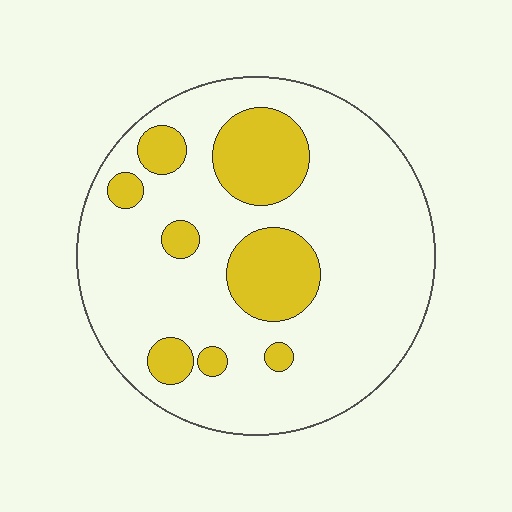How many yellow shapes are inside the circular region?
8.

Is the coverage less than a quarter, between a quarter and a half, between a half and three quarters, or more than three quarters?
Less than a quarter.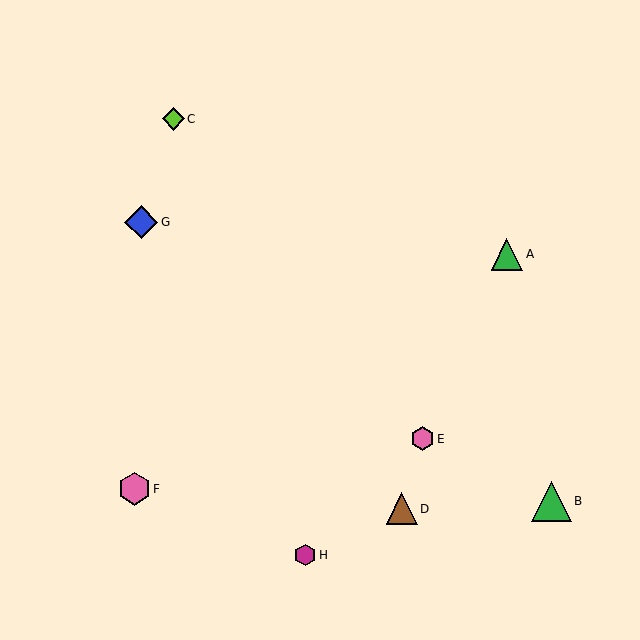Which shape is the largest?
The green triangle (labeled B) is the largest.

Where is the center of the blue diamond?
The center of the blue diamond is at (141, 222).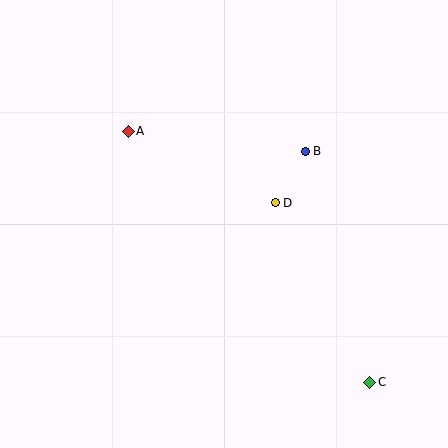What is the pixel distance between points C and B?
The distance between C and B is 240 pixels.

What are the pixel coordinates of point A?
Point A is at (128, 131).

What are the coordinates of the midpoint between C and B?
The midpoint between C and B is at (338, 267).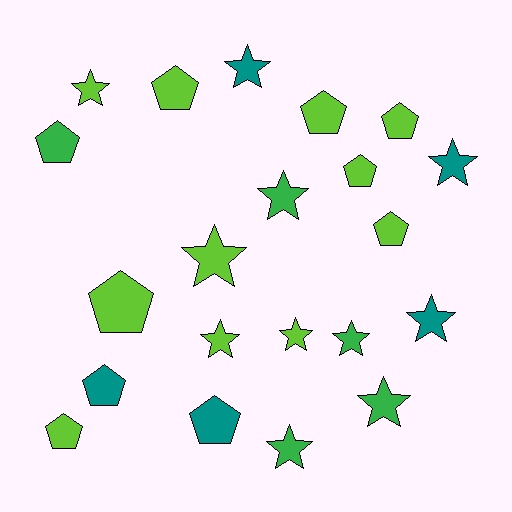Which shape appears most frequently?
Star, with 11 objects.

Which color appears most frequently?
Lime, with 11 objects.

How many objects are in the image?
There are 21 objects.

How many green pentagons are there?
There is 1 green pentagon.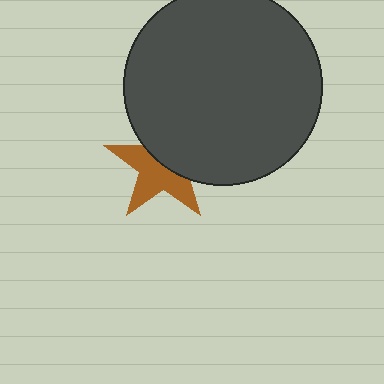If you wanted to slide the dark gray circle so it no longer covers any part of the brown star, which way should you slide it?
Slide it up — that is the most direct way to separate the two shapes.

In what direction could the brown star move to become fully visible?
The brown star could move down. That would shift it out from behind the dark gray circle entirely.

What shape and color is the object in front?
The object in front is a dark gray circle.